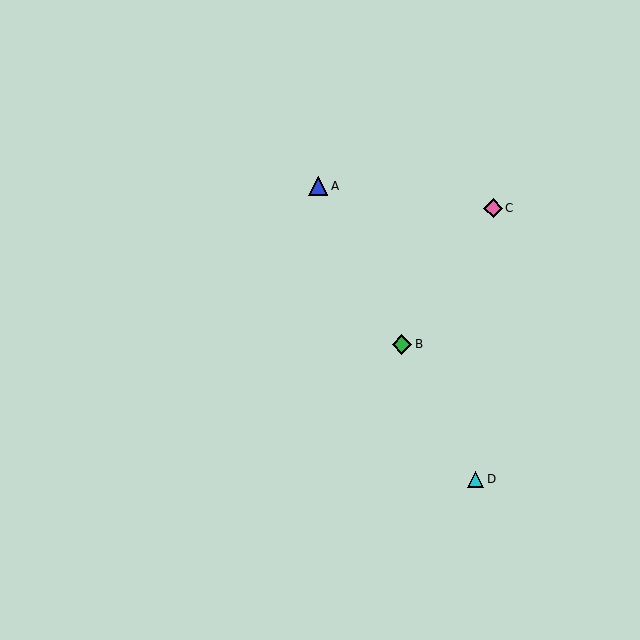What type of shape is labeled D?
Shape D is a cyan triangle.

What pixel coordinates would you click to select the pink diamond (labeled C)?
Click at (493, 208) to select the pink diamond C.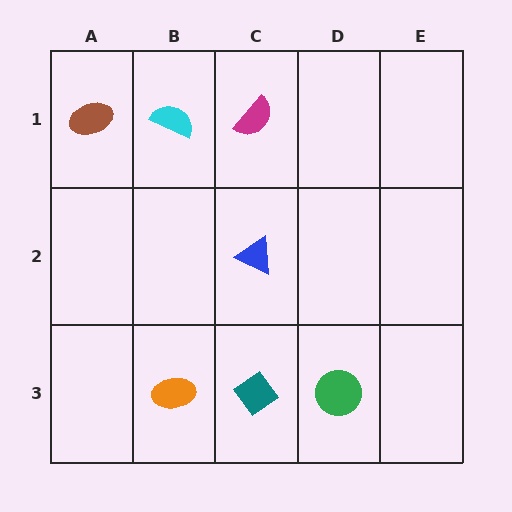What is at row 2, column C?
A blue triangle.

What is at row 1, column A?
A brown ellipse.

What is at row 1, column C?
A magenta semicircle.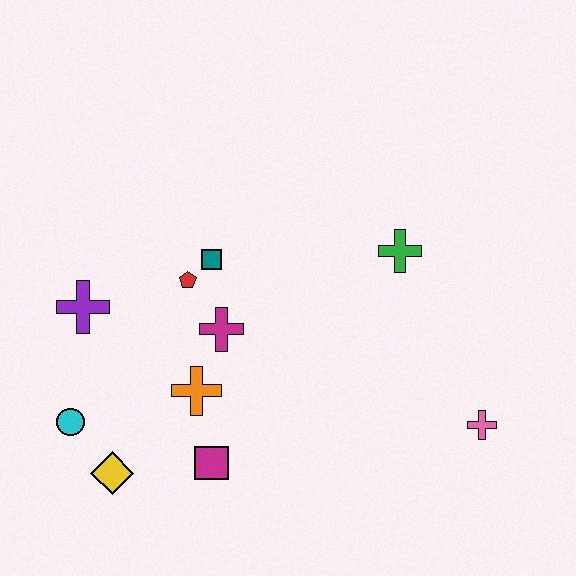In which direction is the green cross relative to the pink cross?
The green cross is above the pink cross.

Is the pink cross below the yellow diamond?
No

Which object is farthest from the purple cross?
The pink cross is farthest from the purple cross.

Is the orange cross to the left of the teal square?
Yes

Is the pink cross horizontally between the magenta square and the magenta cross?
No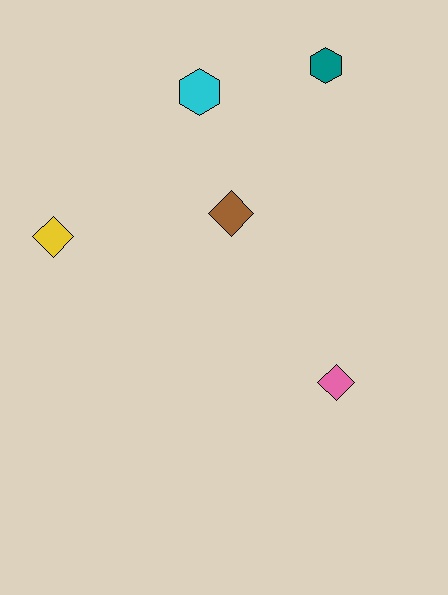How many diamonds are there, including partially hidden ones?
There are 3 diamonds.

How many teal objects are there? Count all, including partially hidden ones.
There is 1 teal object.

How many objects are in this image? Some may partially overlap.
There are 5 objects.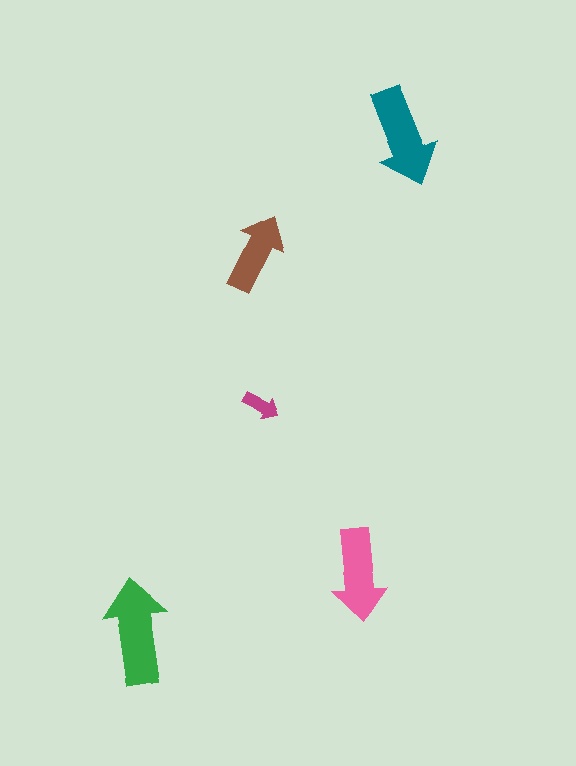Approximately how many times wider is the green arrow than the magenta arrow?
About 3 times wider.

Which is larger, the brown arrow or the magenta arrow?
The brown one.